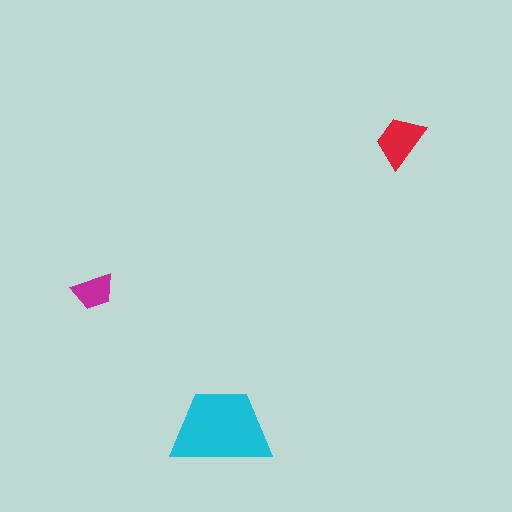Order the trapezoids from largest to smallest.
the cyan one, the red one, the magenta one.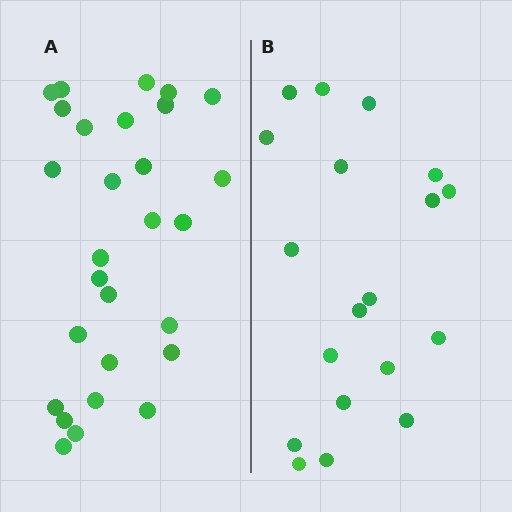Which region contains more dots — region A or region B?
Region A (the left region) has more dots.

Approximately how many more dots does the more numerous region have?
Region A has roughly 8 or so more dots than region B.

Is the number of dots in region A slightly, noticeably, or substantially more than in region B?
Region A has substantially more. The ratio is roughly 1.5 to 1.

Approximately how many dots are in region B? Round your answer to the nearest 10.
About 20 dots. (The exact count is 19, which rounds to 20.)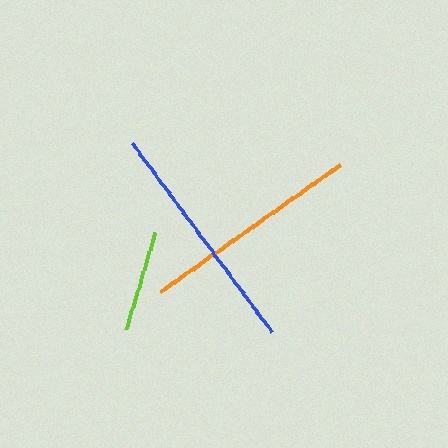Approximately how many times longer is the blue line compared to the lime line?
The blue line is approximately 2.3 times the length of the lime line.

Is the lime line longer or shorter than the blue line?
The blue line is longer than the lime line.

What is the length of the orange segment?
The orange segment is approximately 220 pixels long.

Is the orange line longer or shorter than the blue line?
The blue line is longer than the orange line.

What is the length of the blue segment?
The blue segment is approximately 234 pixels long.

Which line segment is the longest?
The blue line is the longest at approximately 234 pixels.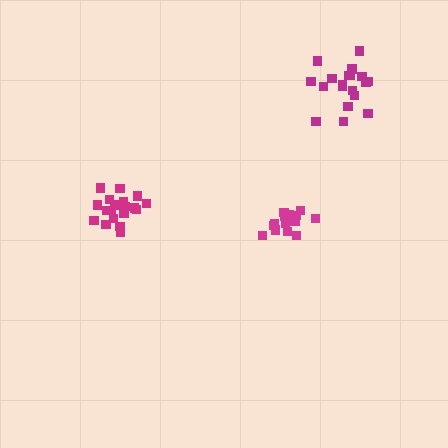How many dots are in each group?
Group 1: 20 dots, Group 2: 19 dots, Group 3: 15 dots (54 total).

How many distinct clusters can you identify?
There are 3 distinct clusters.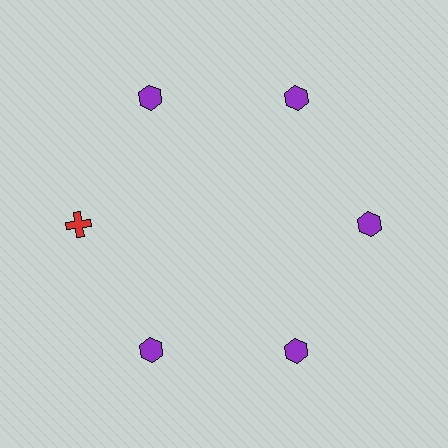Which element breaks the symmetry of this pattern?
The red cross at roughly the 9 o'clock position breaks the symmetry. All other shapes are purple hexagons.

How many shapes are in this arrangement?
There are 6 shapes arranged in a ring pattern.